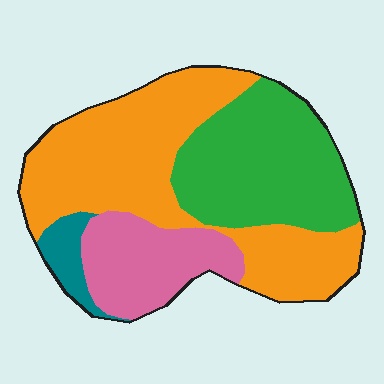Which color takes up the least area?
Teal, at roughly 5%.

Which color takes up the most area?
Orange, at roughly 45%.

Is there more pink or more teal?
Pink.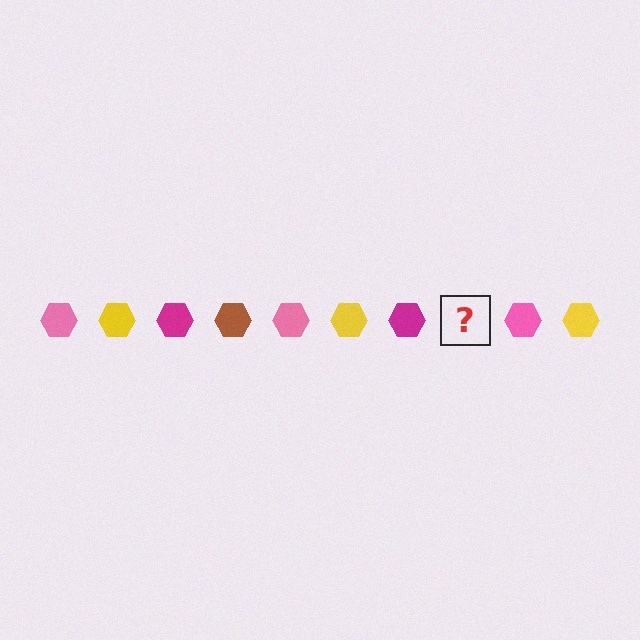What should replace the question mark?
The question mark should be replaced with a brown hexagon.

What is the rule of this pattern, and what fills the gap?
The rule is that the pattern cycles through pink, yellow, magenta, brown hexagons. The gap should be filled with a brown hexagon.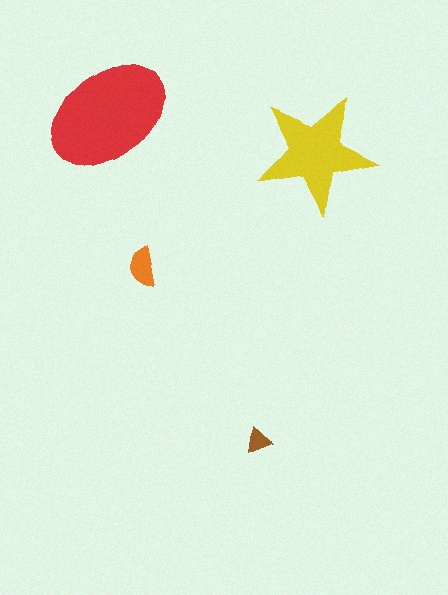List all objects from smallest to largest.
The brown triangle, the orange semicircle, the yellow star, the red ellipse.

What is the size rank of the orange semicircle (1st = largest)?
3rd.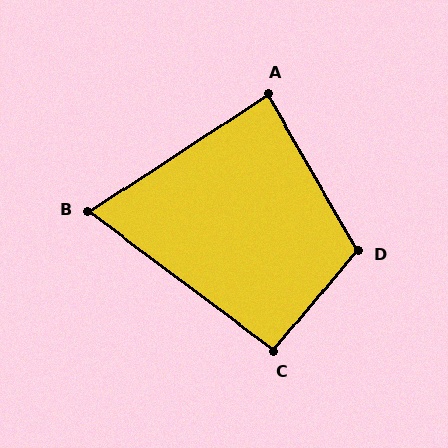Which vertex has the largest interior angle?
D, at approximately 110 degrees.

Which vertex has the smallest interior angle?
B, at approximately 70 degrees.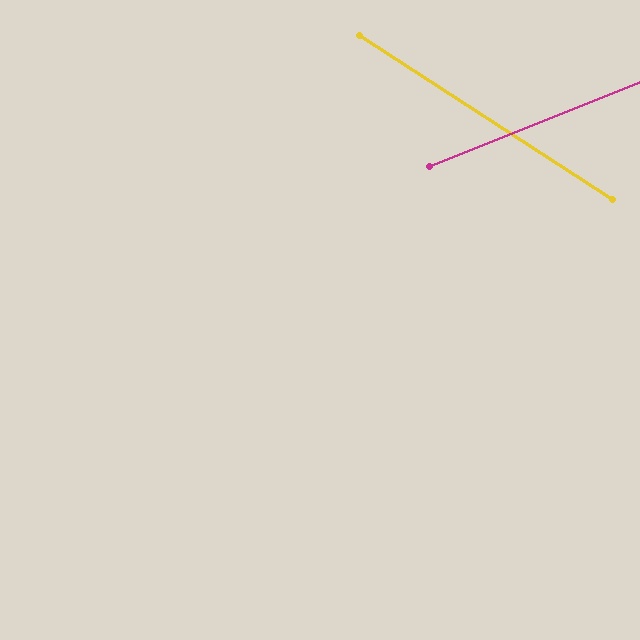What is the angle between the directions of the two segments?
Approximately 55 degrees.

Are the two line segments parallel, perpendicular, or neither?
Neither parallel nor perpendicular — they differ by about 55°.